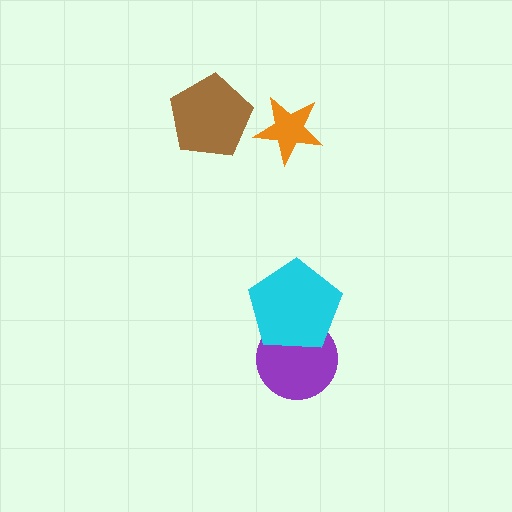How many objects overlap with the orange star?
0 objects overlap with the orange star.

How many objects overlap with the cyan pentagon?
1 object overlaps with the cyan pentagon.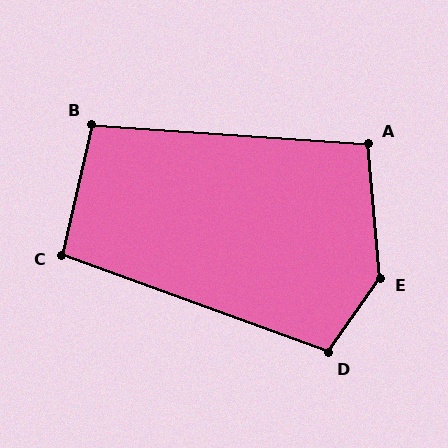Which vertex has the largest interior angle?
E, at approximately 140 degrees.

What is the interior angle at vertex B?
Approximately 99 degrees (obtuse).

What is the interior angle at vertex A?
Approximately 99 degrees (obtuse).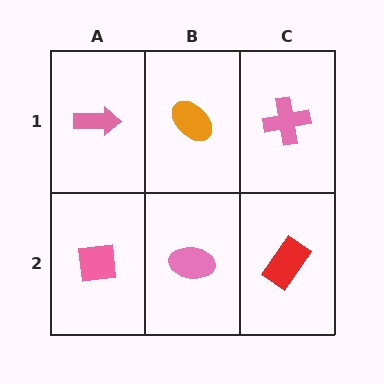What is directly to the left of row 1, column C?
An orange ellipse.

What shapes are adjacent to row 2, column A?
A pink arrow (row 1, column A), a pink ellipse (row 2, column B).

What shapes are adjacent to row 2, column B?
An orange ellipse (row 1, column B), a pink square (row 2, column A), a red rectangle (row 2, column C).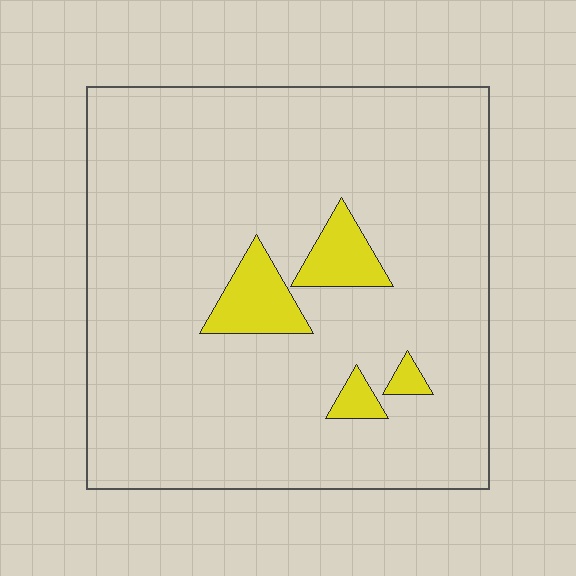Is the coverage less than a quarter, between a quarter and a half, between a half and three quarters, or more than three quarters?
Less than a quarter.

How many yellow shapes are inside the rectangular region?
4.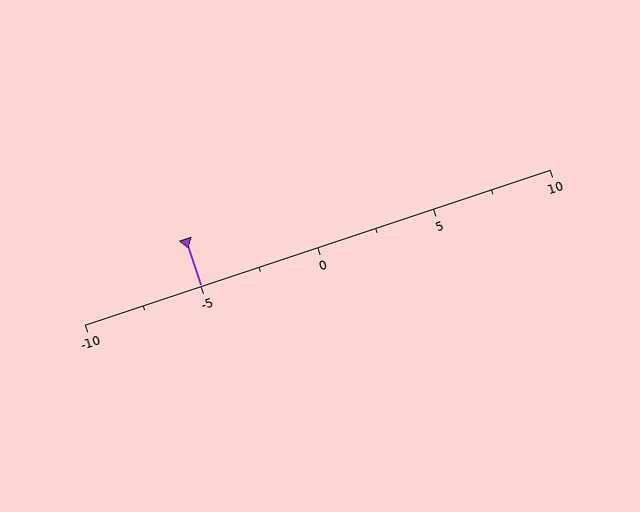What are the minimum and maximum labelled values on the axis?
The axis runs from -10 to 10.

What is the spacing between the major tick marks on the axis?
The major ticks are spaced 5 apart.